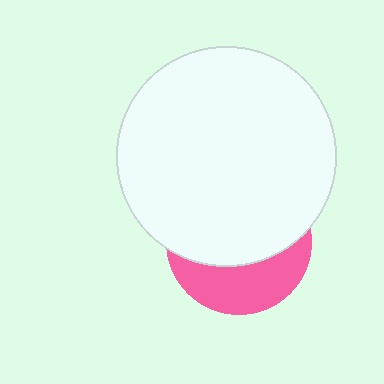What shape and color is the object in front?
The object in front is a white circle.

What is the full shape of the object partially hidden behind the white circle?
The partially hidden object is a pink circle.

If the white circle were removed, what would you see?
You would see the complete pink circle.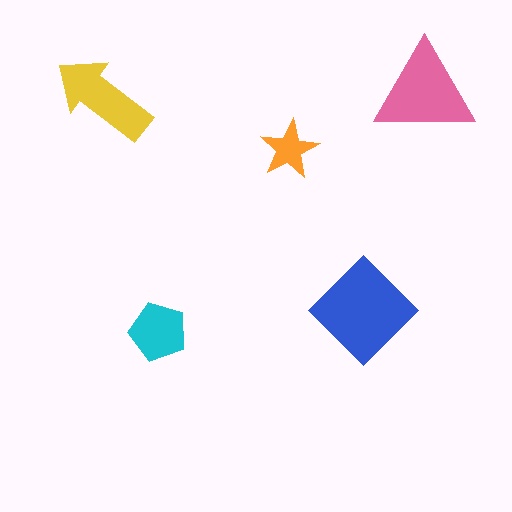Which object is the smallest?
The orange star.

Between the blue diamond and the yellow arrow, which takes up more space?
The blue diamond.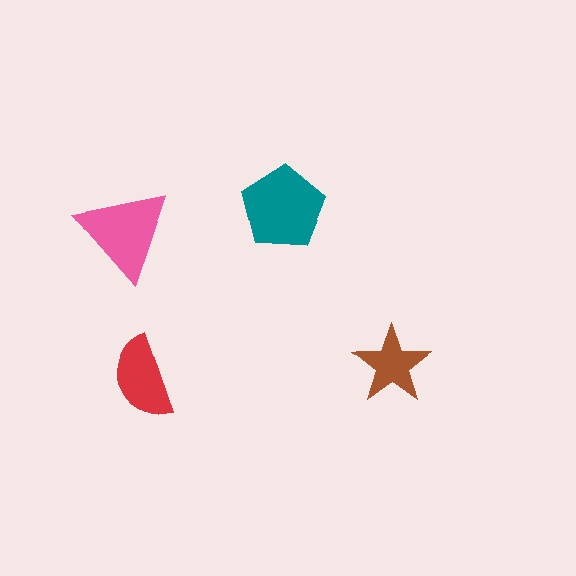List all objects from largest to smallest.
The teal pentagon, the pink triangle, the red semicircle, the brown star.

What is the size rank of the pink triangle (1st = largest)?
2nd.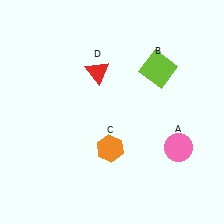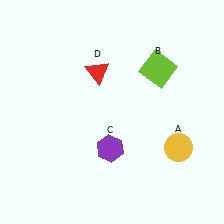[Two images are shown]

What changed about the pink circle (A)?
In Image 1, A is pink. In Image 2, it changed to yellow.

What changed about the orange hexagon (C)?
In Image 1, C is orange. In Image 2, it changed to purple.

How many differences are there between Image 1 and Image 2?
There are 2 differences between the two images.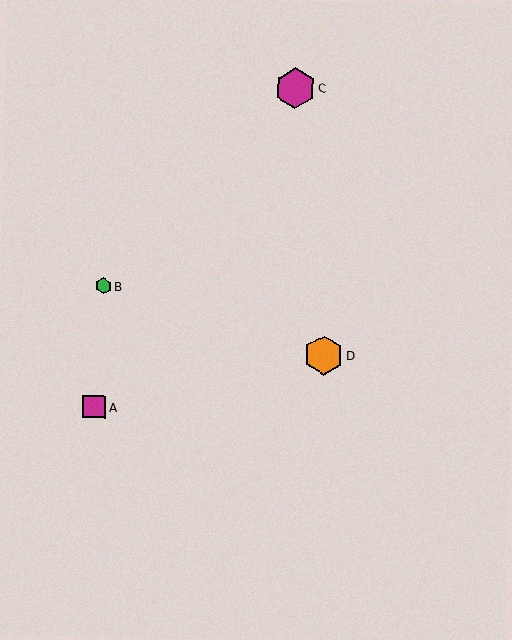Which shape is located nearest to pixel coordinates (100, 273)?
The green hexagon (labeled B) at (103, 286) is nearest to that location.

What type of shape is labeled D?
Shape D is an orange hexagon.